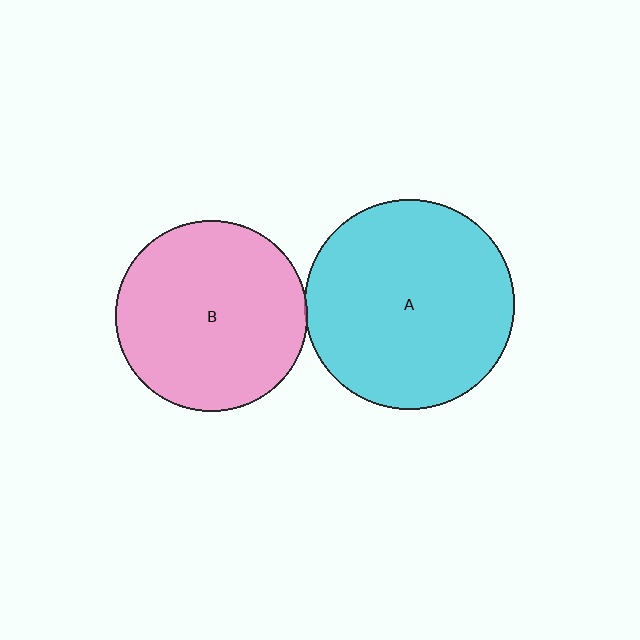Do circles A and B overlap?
Yes.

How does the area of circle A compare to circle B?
Approximately 1.2 times.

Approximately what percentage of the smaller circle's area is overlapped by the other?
Approximately 5%.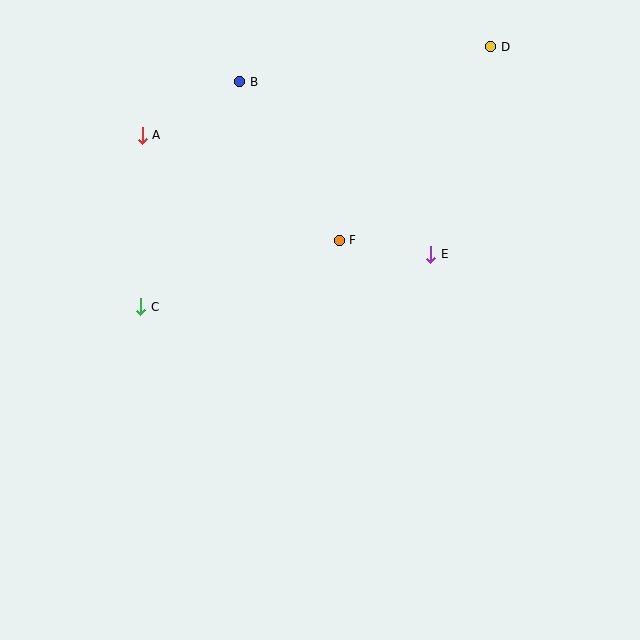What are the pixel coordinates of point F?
Point F is at (339, 240).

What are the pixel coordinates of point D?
Point D is at (491, 47).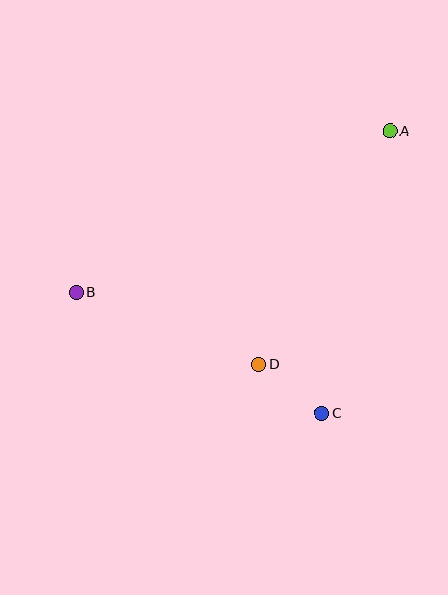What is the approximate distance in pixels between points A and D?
The distance between A and D is approximately 268 pixels.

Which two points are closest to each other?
Points C and D are closest to each other.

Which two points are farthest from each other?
Points A and B are farthest from each other.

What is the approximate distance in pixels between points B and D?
The distance between B and D is approximately 196 pixels.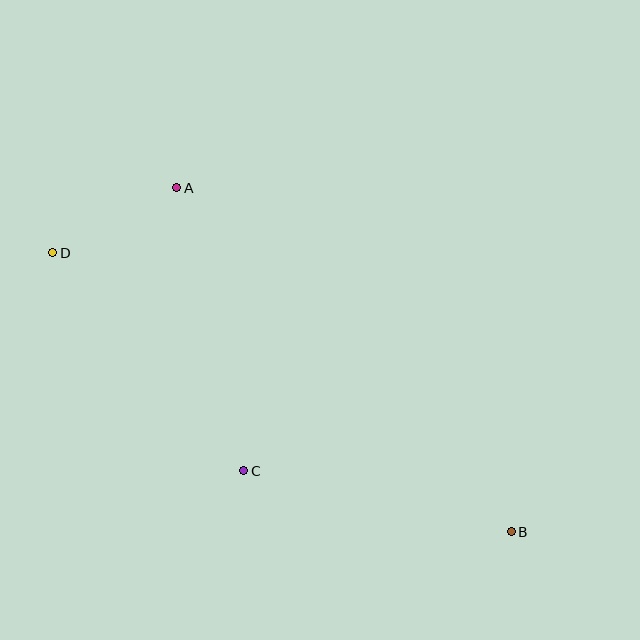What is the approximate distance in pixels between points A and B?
The distance between A and B is approximately 480 pixels.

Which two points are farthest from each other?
Points B and D are farthest from each other.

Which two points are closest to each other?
Points A and D are closest to each other.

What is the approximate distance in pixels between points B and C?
The distance between B and C is approximately 274 pixels.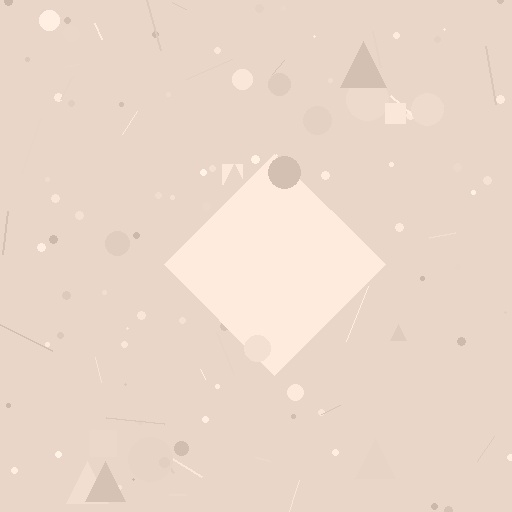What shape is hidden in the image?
A diamond is hidden in the image.